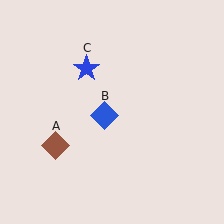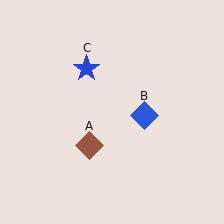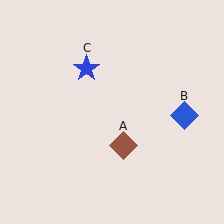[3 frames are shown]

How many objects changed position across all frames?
2 objects changed position: brown diamond (object A), blue diamond (object B).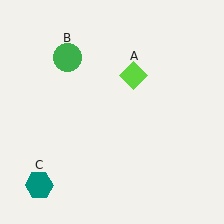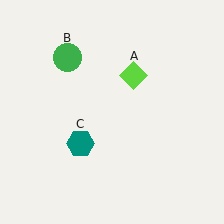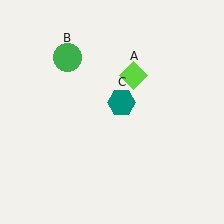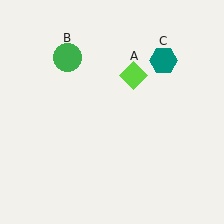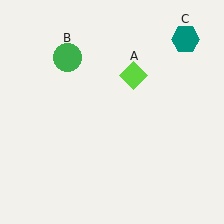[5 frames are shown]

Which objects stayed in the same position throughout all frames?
Lime diamond (object A) and green circle (object B) remained stationary.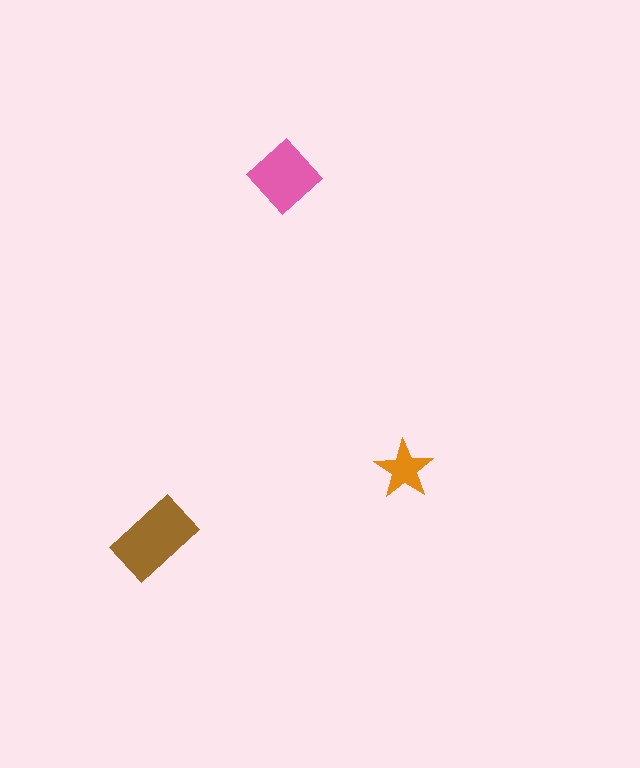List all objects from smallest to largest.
The orange star, the pink diamond, the brown rectangle.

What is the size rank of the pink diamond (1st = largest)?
2nd.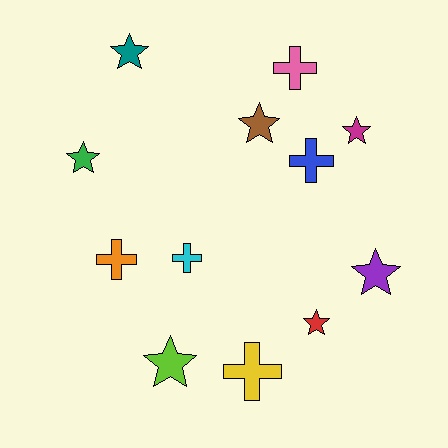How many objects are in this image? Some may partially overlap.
There are 12 objects.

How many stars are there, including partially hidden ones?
There are 7 stars.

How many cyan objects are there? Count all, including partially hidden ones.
There is 1 cyan object.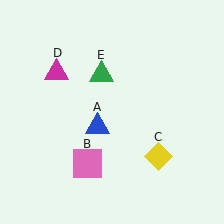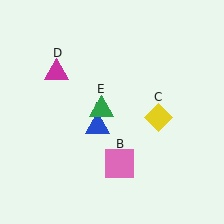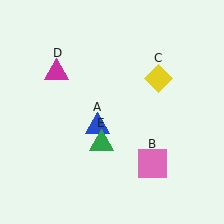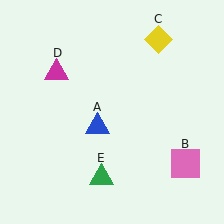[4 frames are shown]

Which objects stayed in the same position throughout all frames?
Blue triangle (object A) and magenta triangle (object D) remained stationary.